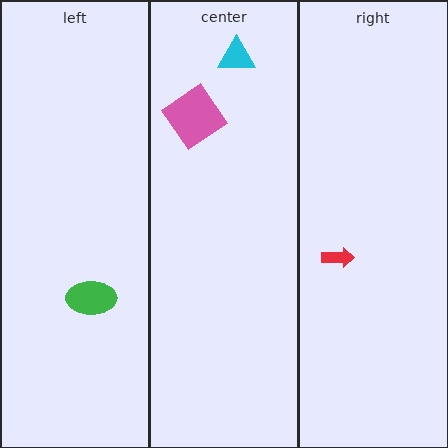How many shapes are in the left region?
1.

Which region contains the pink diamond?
The center region.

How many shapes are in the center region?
2.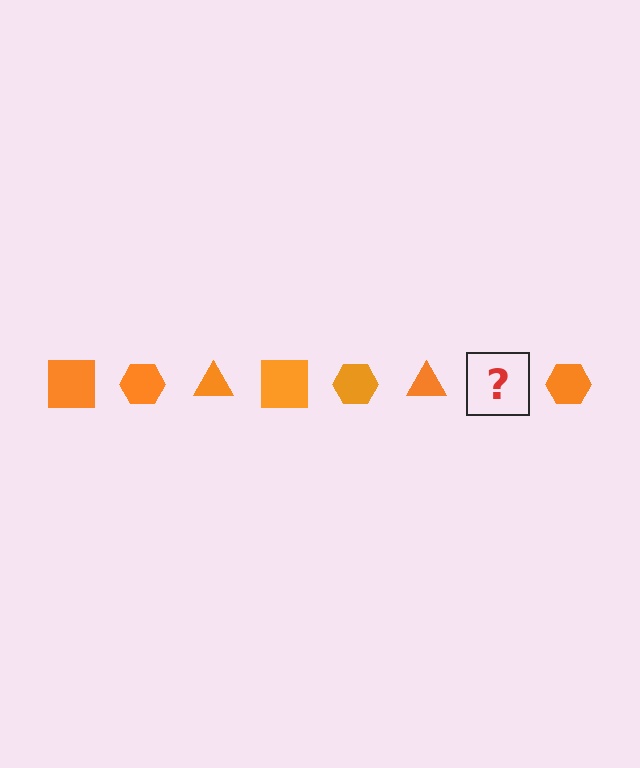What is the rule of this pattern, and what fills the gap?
The rule is that the pattern cycles through square, hexagon, triangle shapes in orange. The gap should be filled with an orange square.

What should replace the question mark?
The question mark should be replaced with an orange square.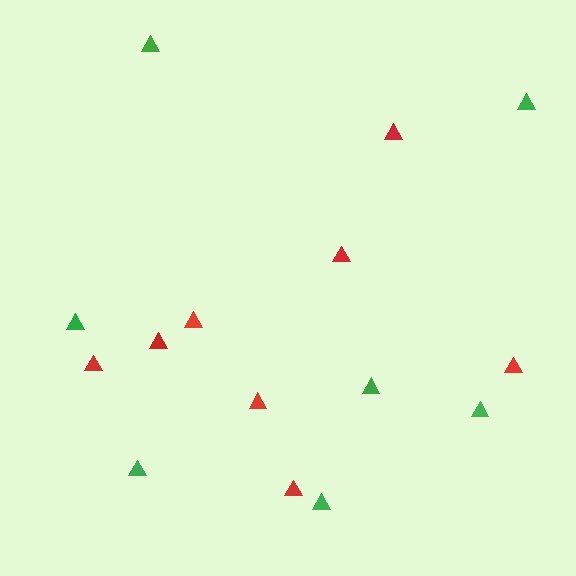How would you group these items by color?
There are 2 groups: one group of green triangles (7) and one group of red triangles (8).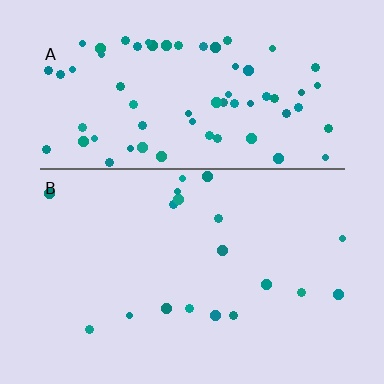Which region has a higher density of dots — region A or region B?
A (the top).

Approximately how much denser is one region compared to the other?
Approximately 3.7× — region A over region B.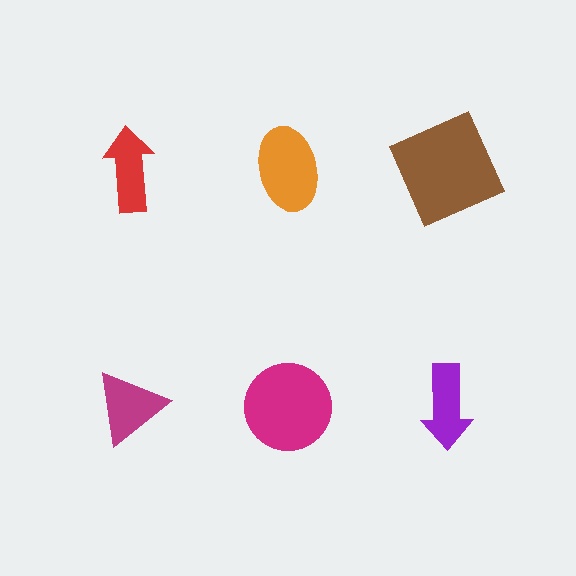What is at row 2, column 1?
A magenta triangle.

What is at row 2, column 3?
A purple arrow.